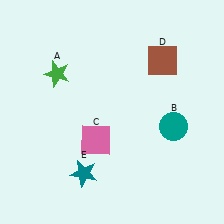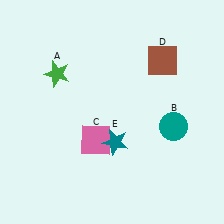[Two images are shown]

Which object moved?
The teal star (E) moved up.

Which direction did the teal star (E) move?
The teal star (E) moved up.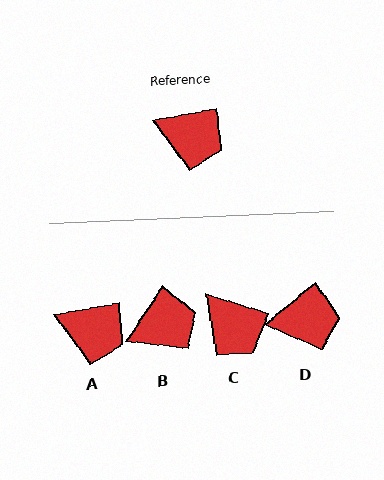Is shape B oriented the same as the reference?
No, it is off by about 47 degrees.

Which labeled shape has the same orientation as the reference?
A.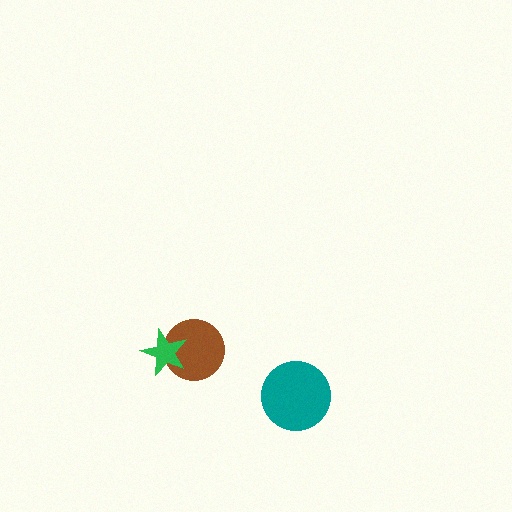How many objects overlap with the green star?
1 object overlaps with the green star.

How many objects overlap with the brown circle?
1 object overlaps with the brown circle.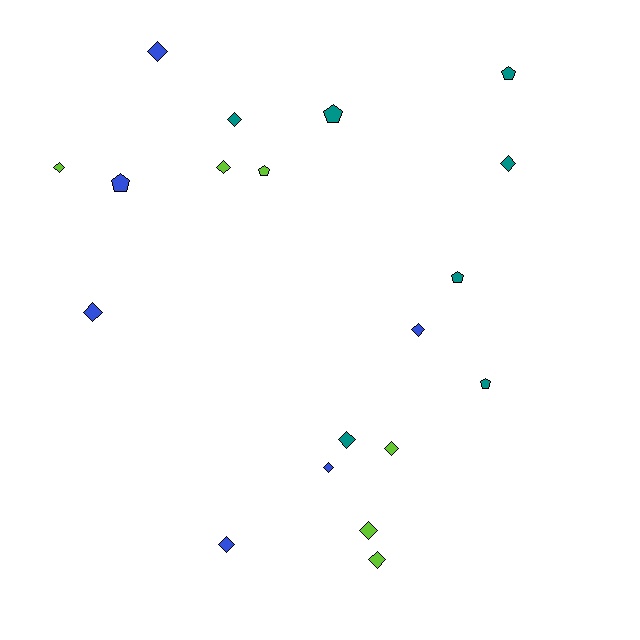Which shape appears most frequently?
Diamond, with 13 objects.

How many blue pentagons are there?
There is 1 blue pentagon.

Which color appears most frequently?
Teal, with 7 objects.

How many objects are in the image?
There are 19 objects.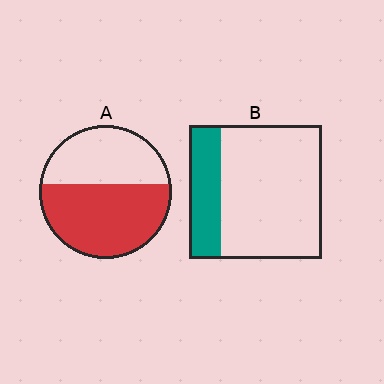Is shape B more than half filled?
No.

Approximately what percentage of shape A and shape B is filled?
A is approximately 60% and B is approximately 25%.